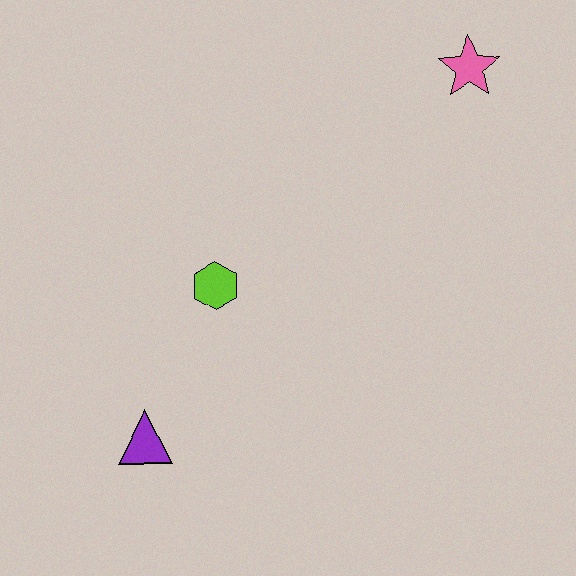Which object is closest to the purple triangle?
The lime hexagon is closest to the purple triangle.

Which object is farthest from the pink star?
The purple triangle is farthest from the pink star.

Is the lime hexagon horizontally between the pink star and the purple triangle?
Yes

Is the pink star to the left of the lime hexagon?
No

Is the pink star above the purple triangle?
Yes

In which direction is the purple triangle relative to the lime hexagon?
The purple triangle is below the lime hexagon.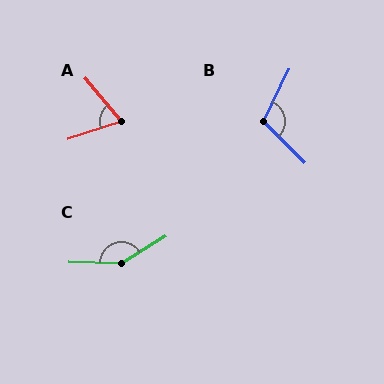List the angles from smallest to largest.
A (68°), B (110°), C (147°).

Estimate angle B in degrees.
Approximately 110 degrees.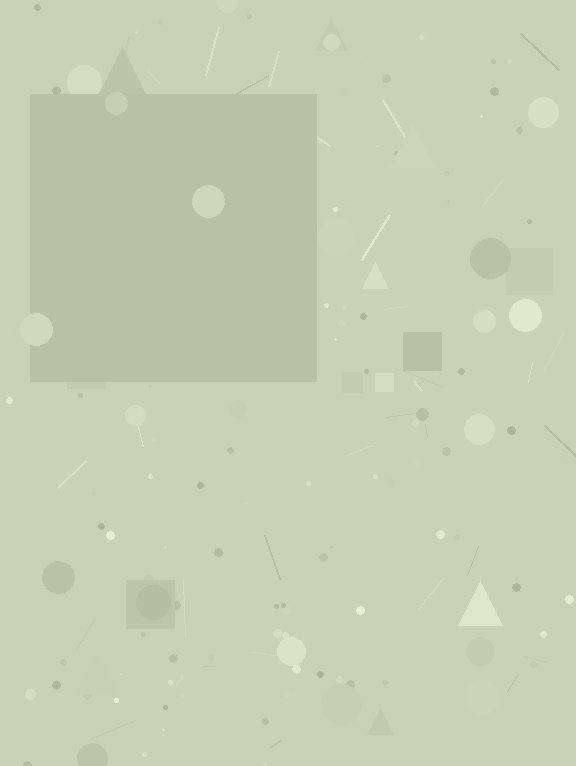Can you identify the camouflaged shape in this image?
The camouflaged shape is a square.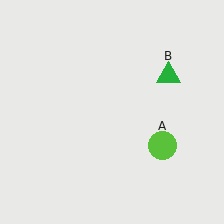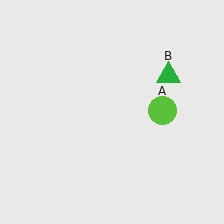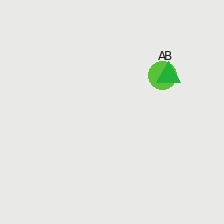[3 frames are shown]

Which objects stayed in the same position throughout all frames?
Green triangle (object B) remained stationary.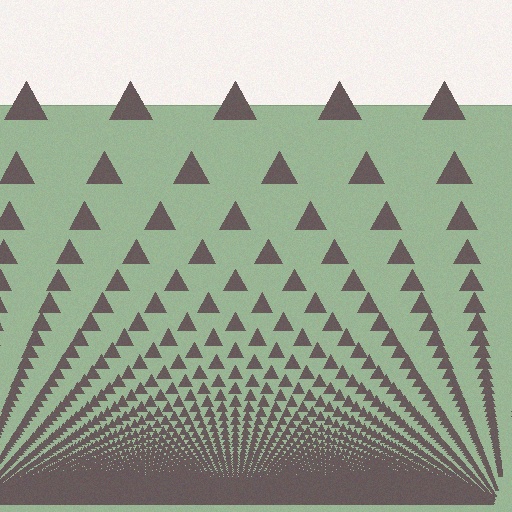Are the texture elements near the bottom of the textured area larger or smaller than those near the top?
Smaller. The gradient is inverted — elements near the bottom are smaller and denser.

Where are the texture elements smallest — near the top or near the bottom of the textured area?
Near the bottom.